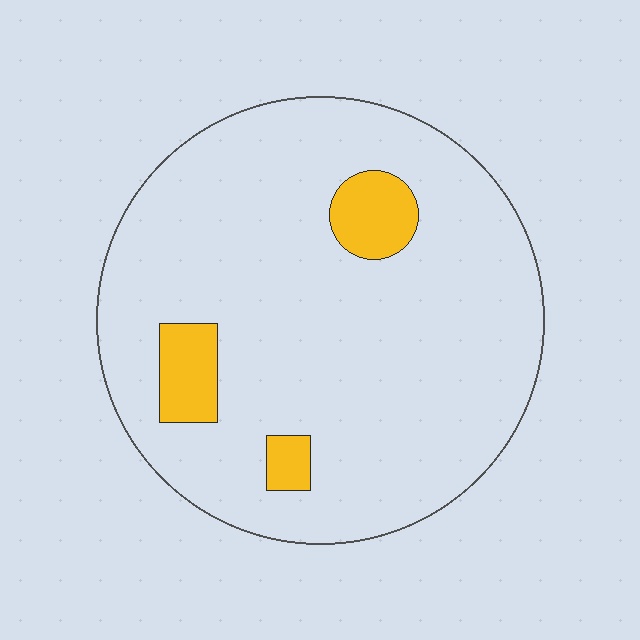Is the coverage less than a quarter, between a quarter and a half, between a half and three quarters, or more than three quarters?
Less than a quarter.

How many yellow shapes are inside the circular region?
3.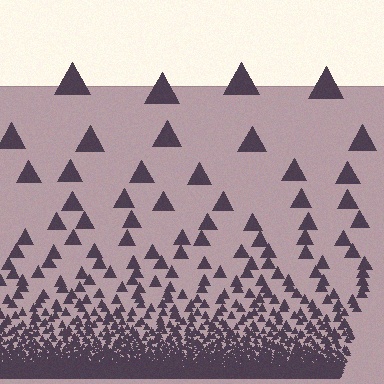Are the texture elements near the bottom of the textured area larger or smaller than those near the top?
Smaller. The gradient is inverted — elements near the bottom are smaller and denser.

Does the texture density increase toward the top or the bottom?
Density increases toward the bottom.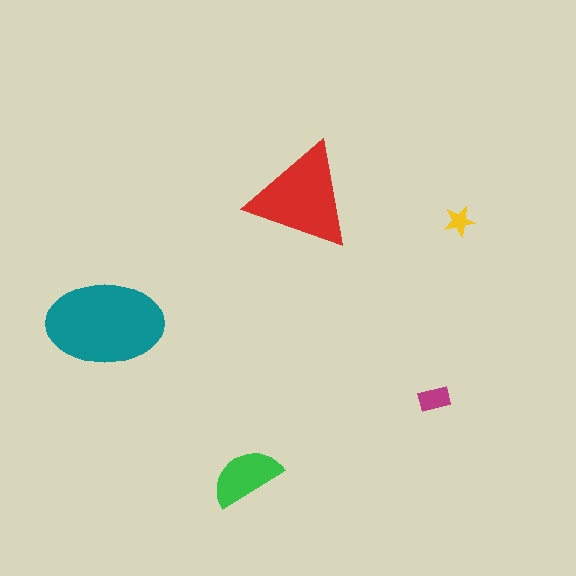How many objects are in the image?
There are 5 objects in the image.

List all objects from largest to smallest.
The teal ellipse, the red triangle, the green semicircle, the magenta rectangle, the yellow star.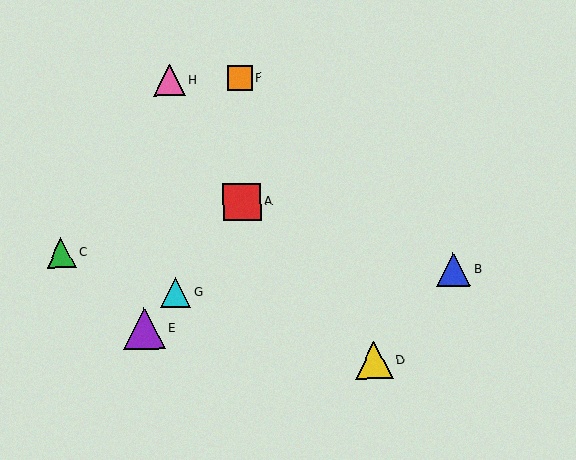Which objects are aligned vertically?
Objects A, F are aligned vertically.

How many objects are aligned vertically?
2 objects (A, F) are aligned vertically.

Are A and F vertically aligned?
Yes, both are at x≈242.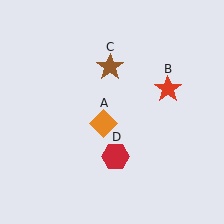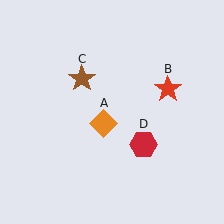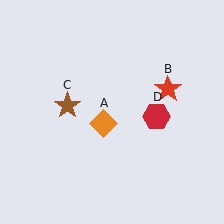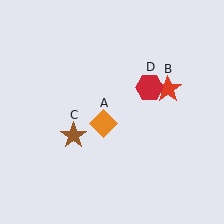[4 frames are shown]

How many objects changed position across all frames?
2 objects changed position: brown star (object C), red hexagon (object D).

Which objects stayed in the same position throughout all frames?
Orange diamond (object A) and red star (object B) remained stationary.